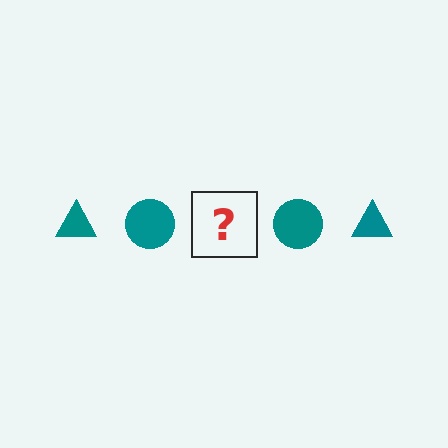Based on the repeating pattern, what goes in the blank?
The blank should be a teal triangle.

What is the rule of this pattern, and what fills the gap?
The rule is that the pattern cycles through triangle, circle shapes in teal. The gap should be filled with a teal triangle.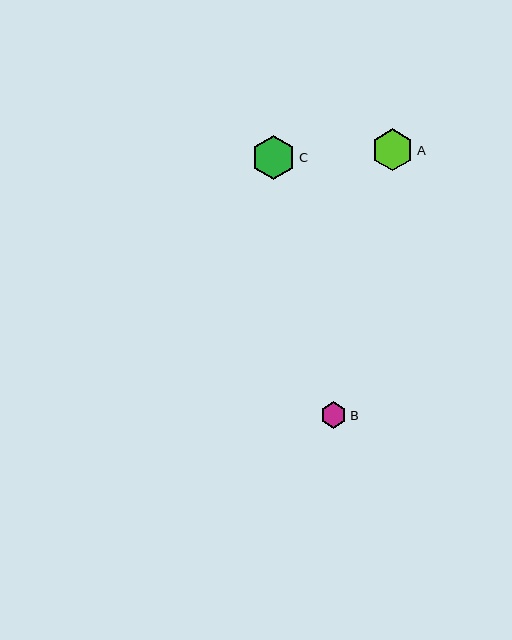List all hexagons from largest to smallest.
From largest to smallest: C, A, B.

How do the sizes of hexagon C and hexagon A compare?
Hexagon C and hexagon A are approximately the same size.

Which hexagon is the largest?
Hexagon C is the largest with a size of approximately 44 pixels.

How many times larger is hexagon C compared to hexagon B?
Hexagon C is approximately 1.7 times the size of hexagon B.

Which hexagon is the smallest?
Hexagon B is the smallest with a size of approximately 26 pixels.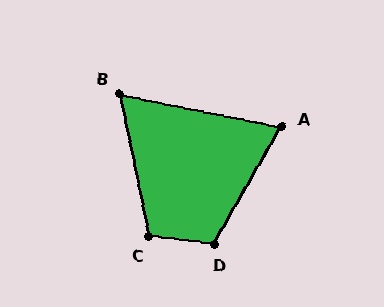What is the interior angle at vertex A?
Approximately 71 degrees (acute).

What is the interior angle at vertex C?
Approximately 109 degrees (obtuse).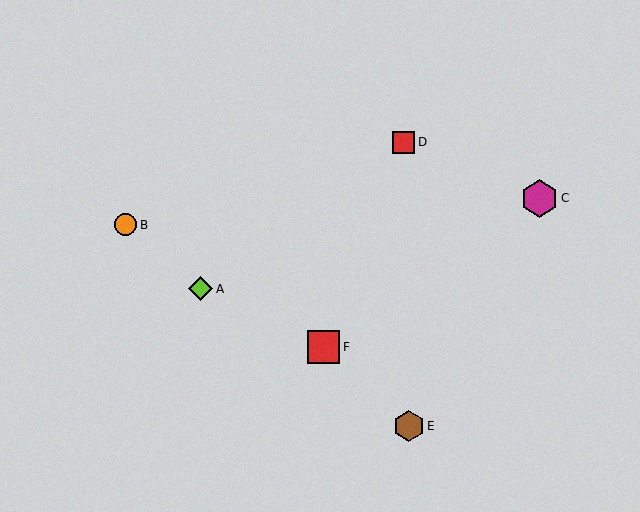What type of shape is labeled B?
Shape B is an orange circle.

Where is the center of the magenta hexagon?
The center of the magenta hexagon is at (539, 198).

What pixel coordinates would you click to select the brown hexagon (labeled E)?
Click at (409, 426) to select the brown hexagon E.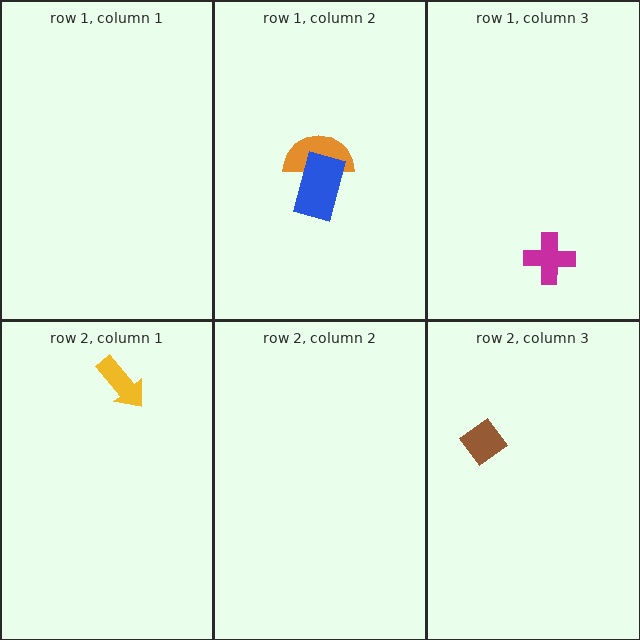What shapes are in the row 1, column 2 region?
The orange semicircle, the blue rectangle.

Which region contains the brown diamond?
The row 2, column 3 region.